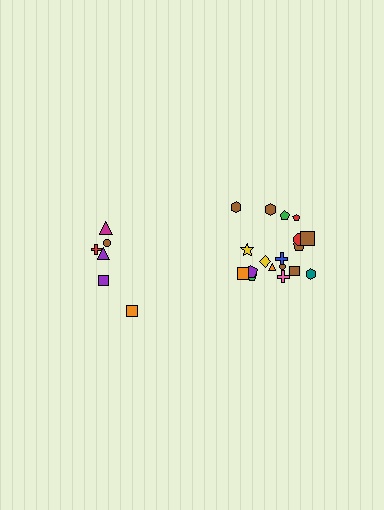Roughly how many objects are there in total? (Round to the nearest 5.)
Roughly 25 objects in total.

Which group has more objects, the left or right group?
The right group.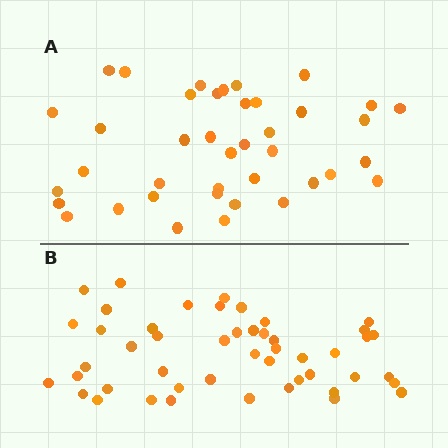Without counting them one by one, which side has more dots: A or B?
Region B (the bottom region) has more dots.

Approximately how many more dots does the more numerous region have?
Region B has roughly 8 or so more dots than region A.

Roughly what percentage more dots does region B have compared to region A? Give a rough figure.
About 20% more.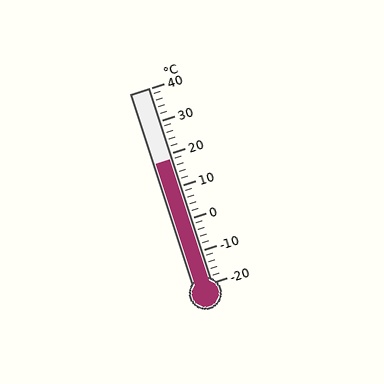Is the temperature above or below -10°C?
The temperature is above -10°C.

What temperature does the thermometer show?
The thermometer shows approximately 18°C.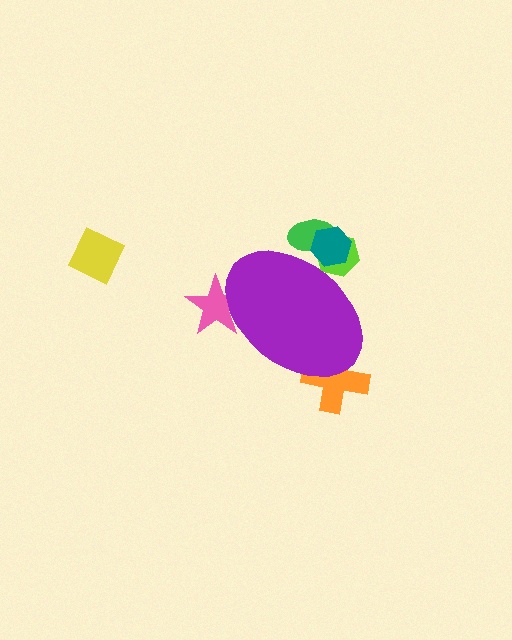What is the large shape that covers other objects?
A purple ellipse.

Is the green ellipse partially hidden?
Yes, the green ellipse is partially hidden behind the purple ellipse.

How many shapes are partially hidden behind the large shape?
5 shapes are partially hidden.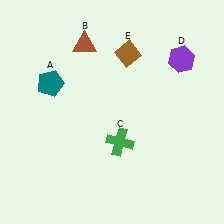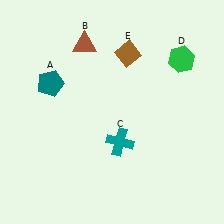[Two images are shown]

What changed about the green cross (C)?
In Image 1, C is green. In Image 2, it changed to teal.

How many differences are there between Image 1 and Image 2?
There are 2 differences between the two images.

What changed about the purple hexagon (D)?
In Image 1, D is purple. In Image 2, it changed to green.